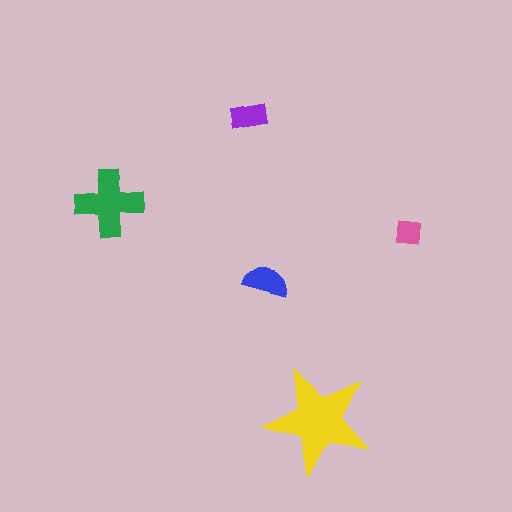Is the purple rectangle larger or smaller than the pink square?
Larger.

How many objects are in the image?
There are 5 objects in the image.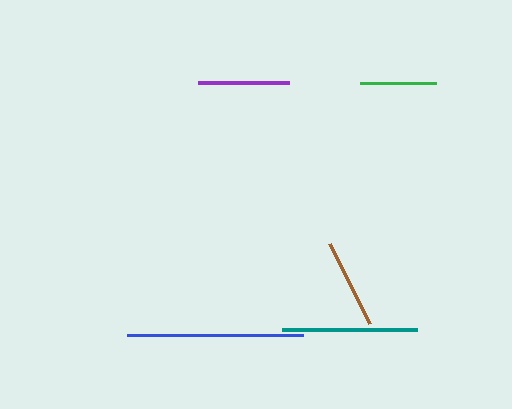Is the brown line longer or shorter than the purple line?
The purple line is longer than the brown line.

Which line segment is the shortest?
The green line is the shortest at approximately 76 pixels.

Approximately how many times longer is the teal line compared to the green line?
The teal line is approximately 1.8 times the length of the green line.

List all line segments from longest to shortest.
From longest to shortest: blue, teal, purple, brown, green.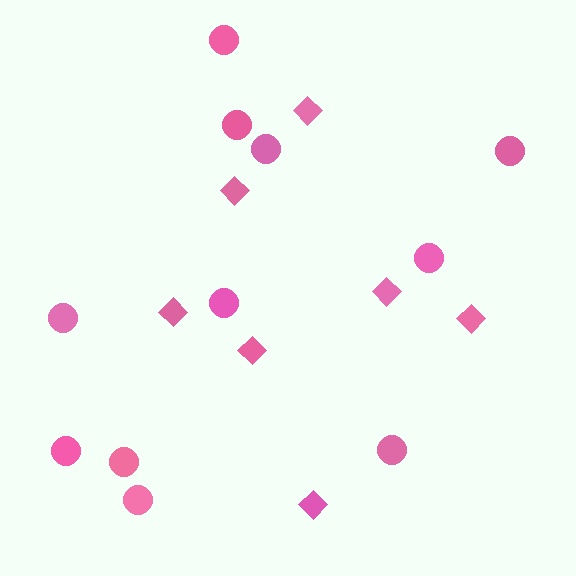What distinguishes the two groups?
There are 2 groups: one group of circles (11) and one group of diamonds (7).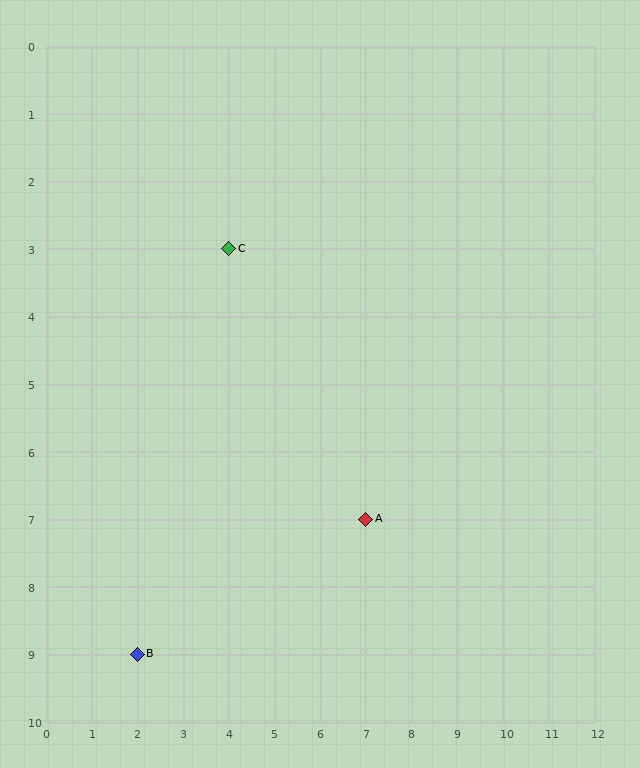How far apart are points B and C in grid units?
Points B and C are 2 columns and 6 rows apart (about 6.3 grid units diagonally).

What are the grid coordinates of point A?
Point A is at grid coordinates (7, 7).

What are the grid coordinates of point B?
Point B is at grid coordinates (2, 9).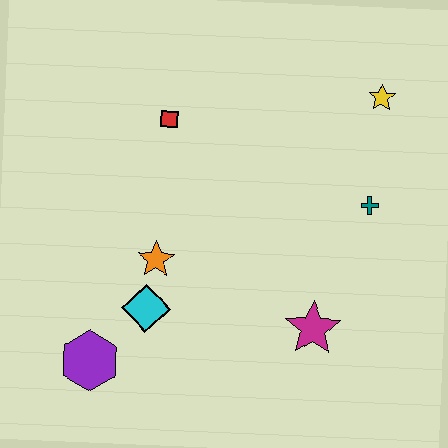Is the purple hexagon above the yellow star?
No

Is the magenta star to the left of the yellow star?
Yes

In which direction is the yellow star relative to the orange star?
The yellow star is to the right of the orange star.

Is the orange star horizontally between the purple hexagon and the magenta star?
Yes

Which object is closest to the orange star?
The cyan diamond is closest to the orange star.